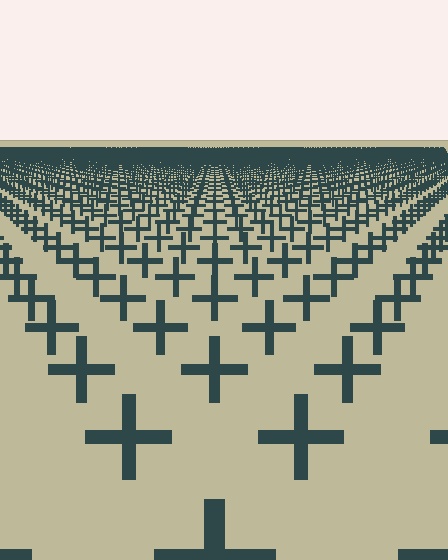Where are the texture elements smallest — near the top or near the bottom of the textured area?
Near the top.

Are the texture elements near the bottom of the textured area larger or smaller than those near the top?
Larger. Near the bottom, elements are closer to the viewer and appear at a bigger on-screen size.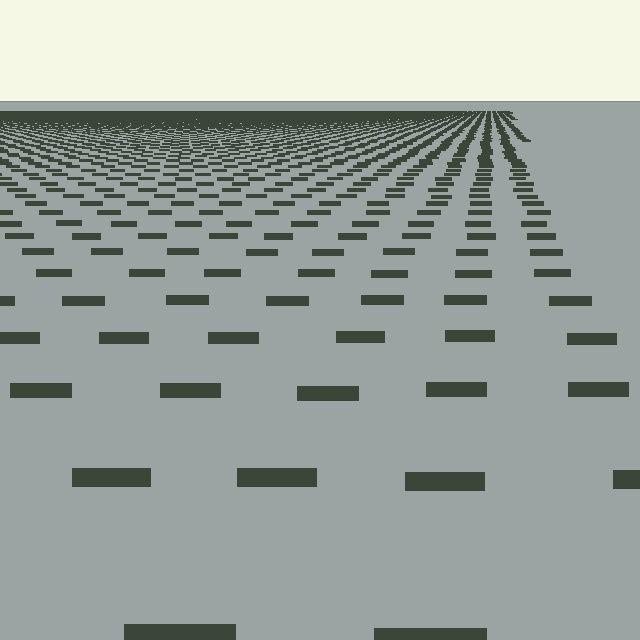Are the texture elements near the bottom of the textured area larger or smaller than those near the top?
Larger. Near the bottom, elements are closer to the viewer and appear at a bigger on-screen size.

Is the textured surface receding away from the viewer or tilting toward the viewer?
The surface is receding away from the viewer. Texture elements get smaller and denser toward the top.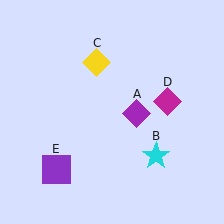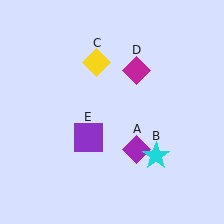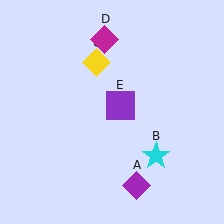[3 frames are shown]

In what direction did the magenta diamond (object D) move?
The magenta diamond (object D) moved up and to the left.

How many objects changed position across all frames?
3 objects changed position: purple diamond (object A), magenta diamond (object D), purple square (object E).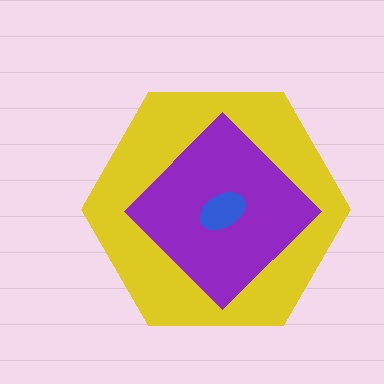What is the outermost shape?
The yellow hexagon.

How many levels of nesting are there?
3.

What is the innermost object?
The blue ellipse.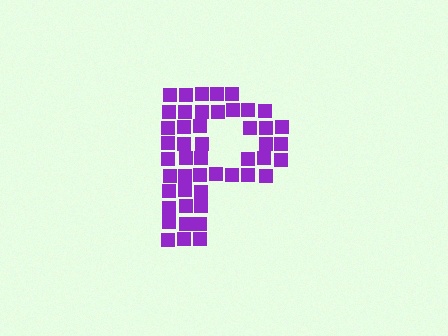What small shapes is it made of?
It is made of small squares.